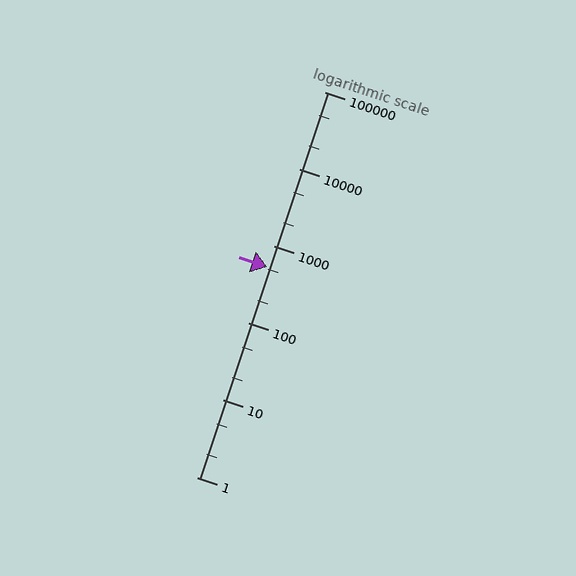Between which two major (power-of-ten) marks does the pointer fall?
The pointer is between 100 and 1000.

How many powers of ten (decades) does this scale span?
The scale spans 5 decades, from 1 to 100000.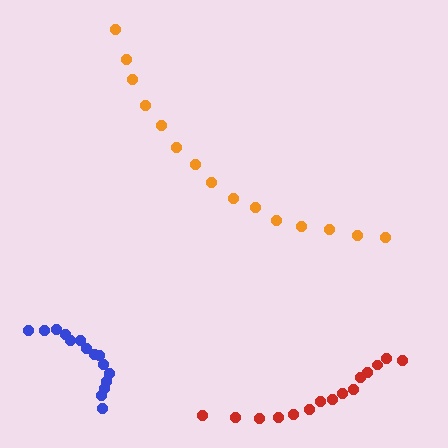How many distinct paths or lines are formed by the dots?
There are 3 distinct paths.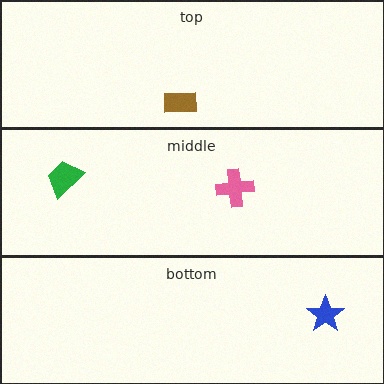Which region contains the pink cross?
The middle region.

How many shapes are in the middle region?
2.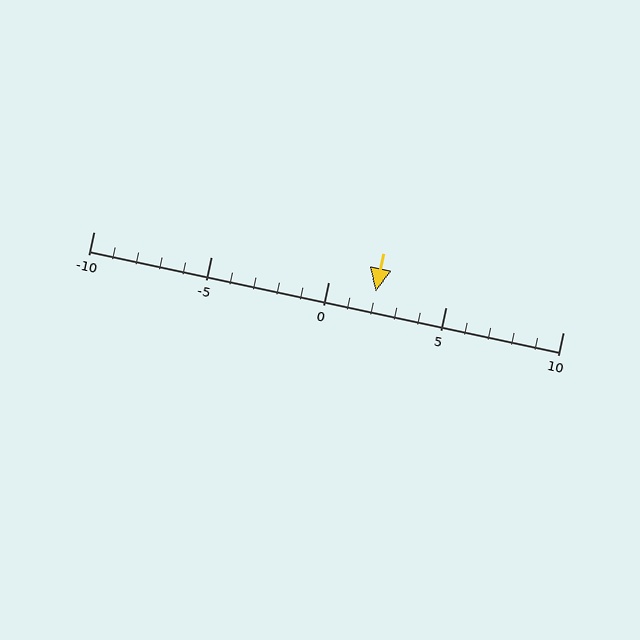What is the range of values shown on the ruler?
The ruler shows values from -10 to 10.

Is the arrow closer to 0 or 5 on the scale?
The arrow is closer to 0.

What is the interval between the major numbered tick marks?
The major tick marks are spaced 5 units apart.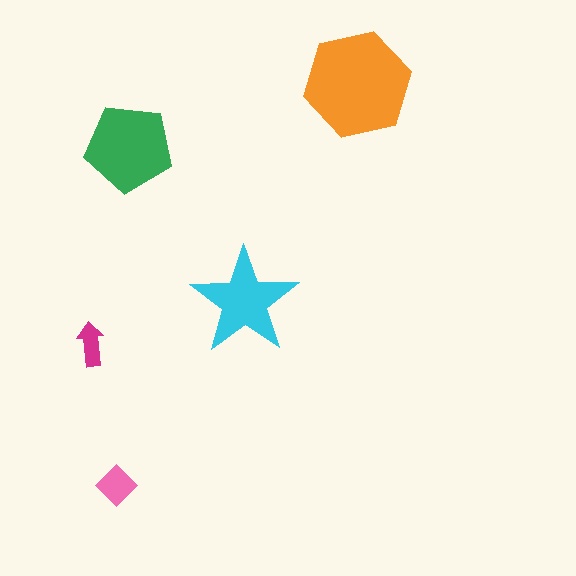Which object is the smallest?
The magenta arrow.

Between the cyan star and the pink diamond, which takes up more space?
The cyan star.